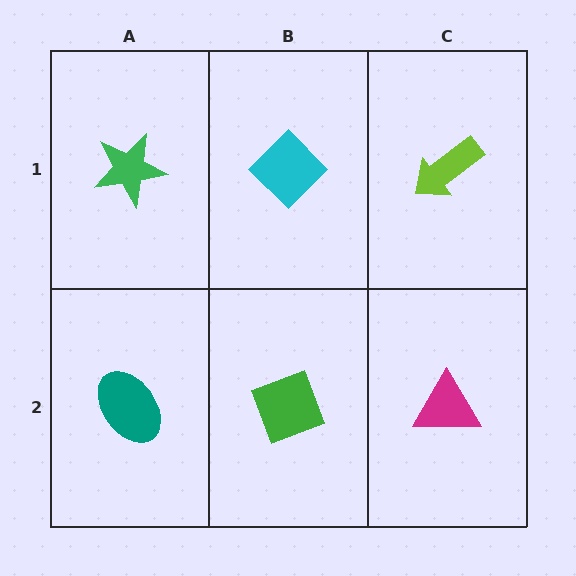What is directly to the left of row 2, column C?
A green diamond.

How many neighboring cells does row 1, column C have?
2.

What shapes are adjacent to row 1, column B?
A green diamond (row 2, column B), a green star (row 1, column A), a lime arrow (row 1, column C).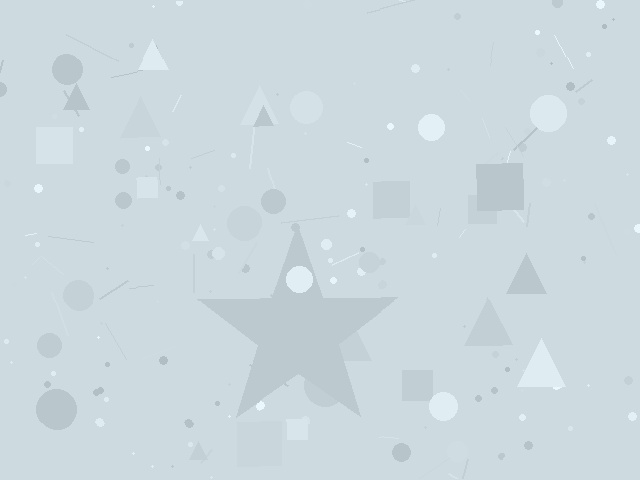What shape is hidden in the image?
A star is hidden in the image.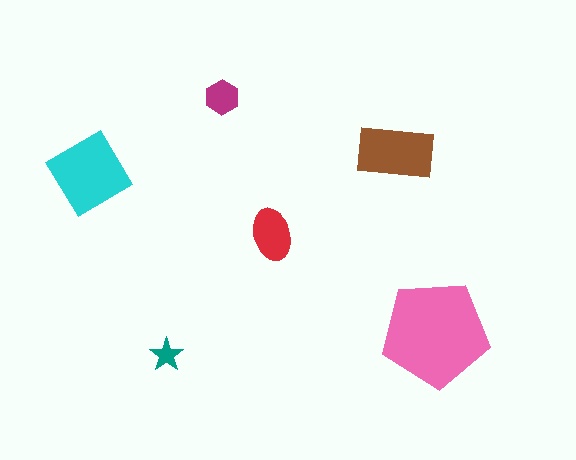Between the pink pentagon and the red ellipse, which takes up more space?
The pink pentagon.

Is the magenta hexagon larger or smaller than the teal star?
Larger.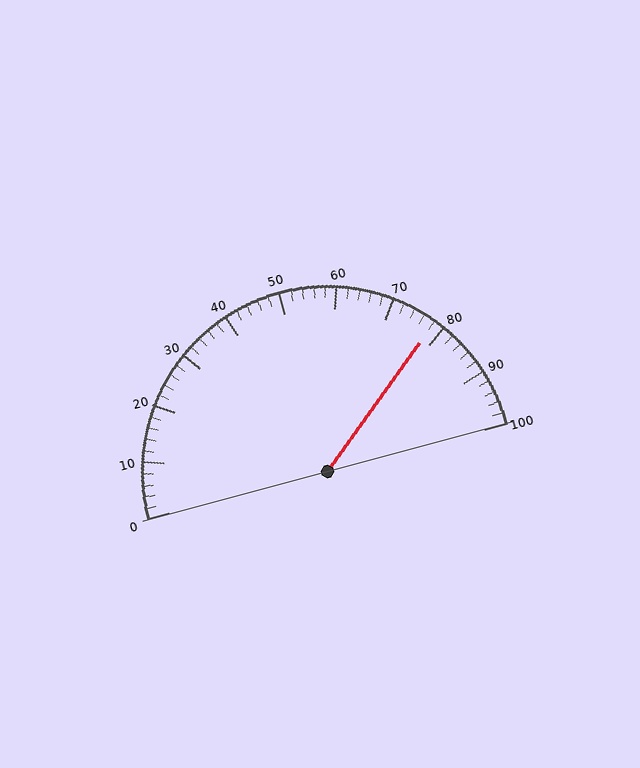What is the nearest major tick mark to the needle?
The nearest major tick mark is 80.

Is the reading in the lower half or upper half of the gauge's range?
The reading is in the upper half of the range (0 to 100).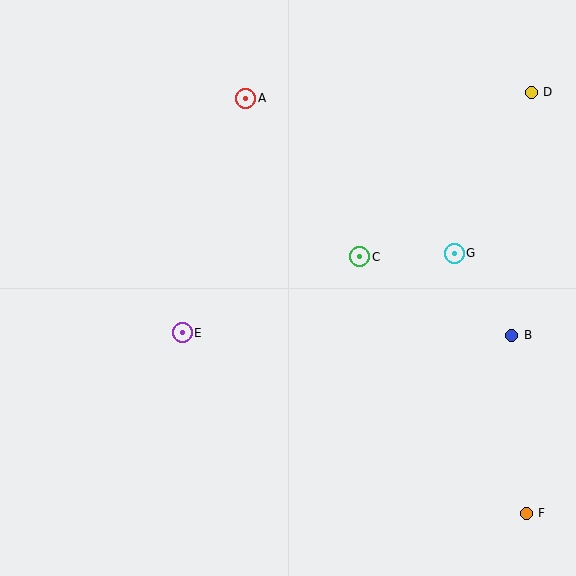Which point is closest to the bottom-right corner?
Point F is closest to the bottom-right corner.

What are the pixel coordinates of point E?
Point E is at (182, 333).